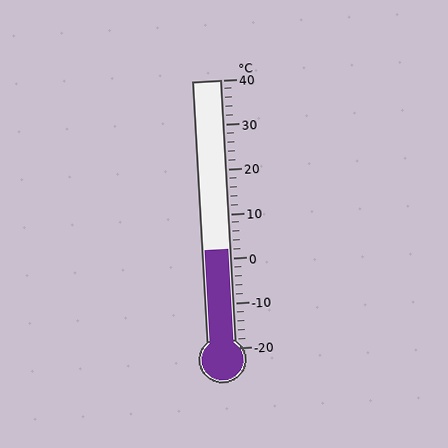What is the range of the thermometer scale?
The thermometer scale ranges from -20°C to 40°C.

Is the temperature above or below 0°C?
The temperature is above 0°C.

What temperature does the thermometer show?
The thermometer shows approximately 2°C.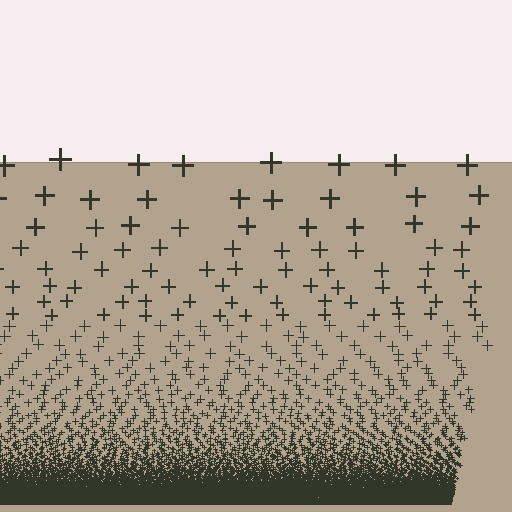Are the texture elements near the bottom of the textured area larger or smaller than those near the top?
Smaller. The gradient is inverted — elements near the bottom are smaller and denser.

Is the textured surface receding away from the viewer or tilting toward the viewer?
The surface appears to tilt toward the viewer. Texture elements get larger and sparser toward the top.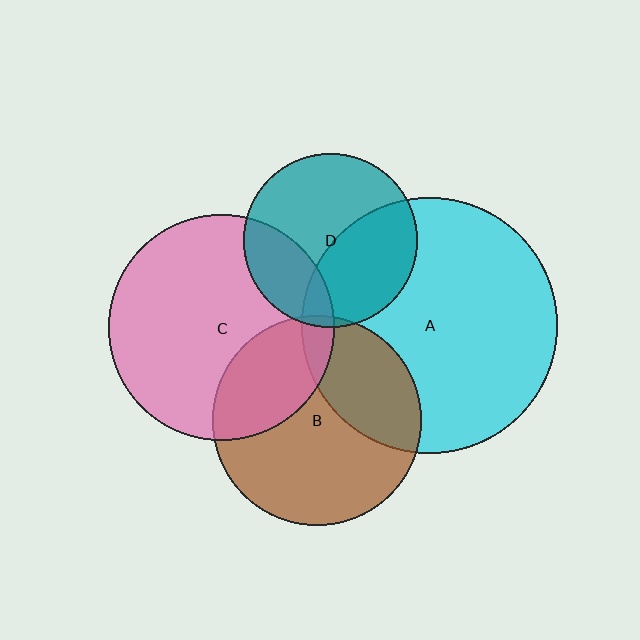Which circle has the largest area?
Circle A (cyan).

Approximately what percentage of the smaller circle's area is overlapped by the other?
Approximately 25%.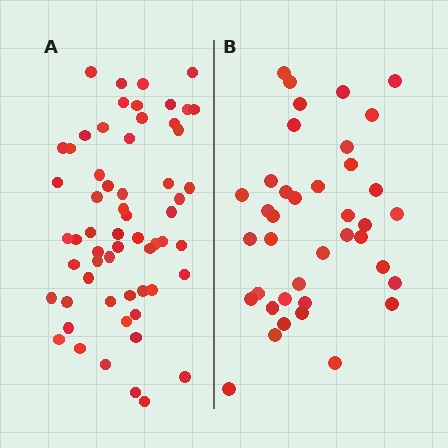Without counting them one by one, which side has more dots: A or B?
Region A (the left region) has more dots.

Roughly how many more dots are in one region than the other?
Region A has approximately 20 more dots than region B.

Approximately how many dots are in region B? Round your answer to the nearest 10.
About 40 dots. (The exact count is 39, which rounds to 40.)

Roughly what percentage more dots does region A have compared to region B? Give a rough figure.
About 55% more.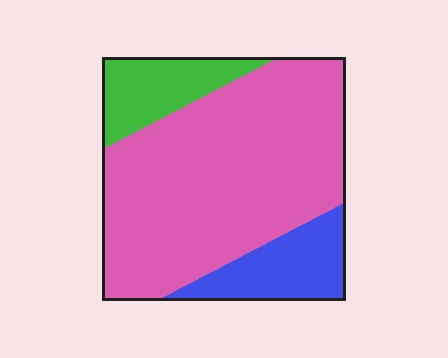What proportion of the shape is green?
Green takes up less than a quarter of the shape.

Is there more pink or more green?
Pink.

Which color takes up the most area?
Pink, at roughly 70%.